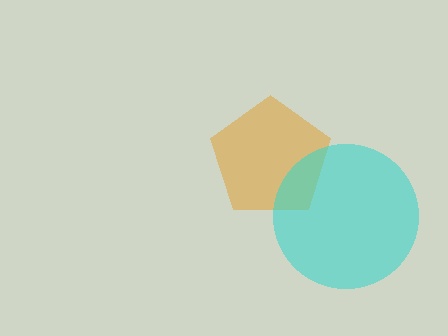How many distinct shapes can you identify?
There are 2 distinct shapes: an orange pentagon, a cyan circle.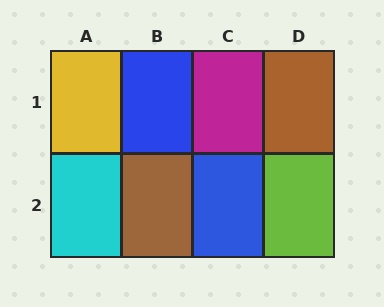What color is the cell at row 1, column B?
Blue.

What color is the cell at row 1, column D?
Brown.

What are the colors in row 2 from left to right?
Cyan, brown, blue, lime.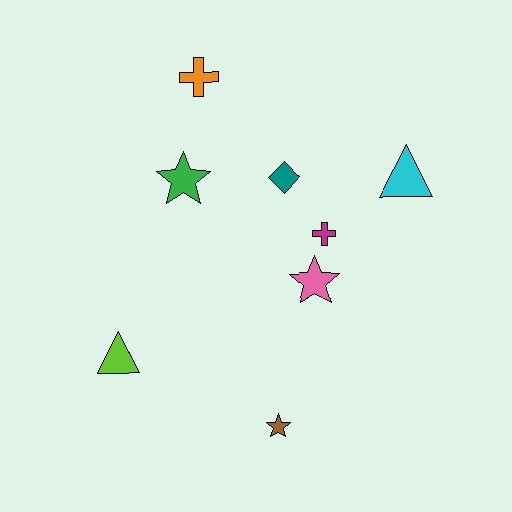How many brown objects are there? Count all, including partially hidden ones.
There is 1 brown object.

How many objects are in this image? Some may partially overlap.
There are 8 objects.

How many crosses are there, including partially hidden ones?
There are 2 crosses.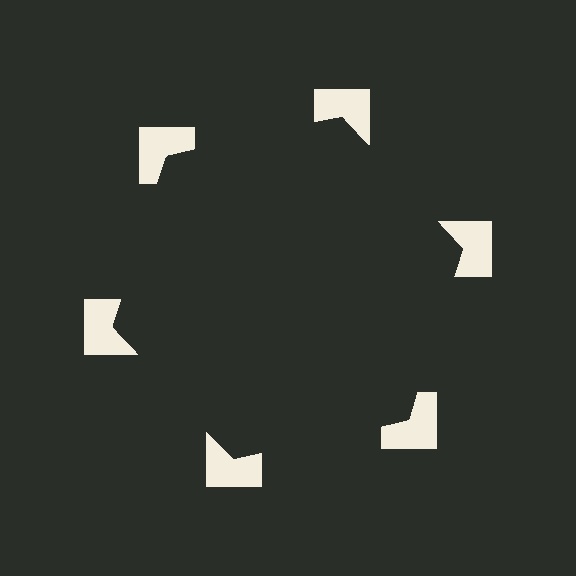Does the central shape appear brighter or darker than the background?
It typically appears slightly darker than the background, even though no actual brightness change is drawn.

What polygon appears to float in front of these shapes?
An illusory hexagon — its edges are inferred from the aligned wedge cuts in the notched squares, not physically drawn.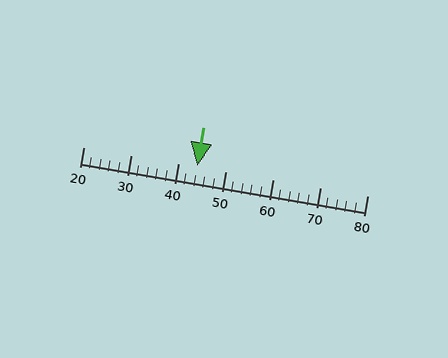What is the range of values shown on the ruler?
The ruler shows values from 20 to 80.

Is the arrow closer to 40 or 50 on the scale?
The arrow is closer to 40.